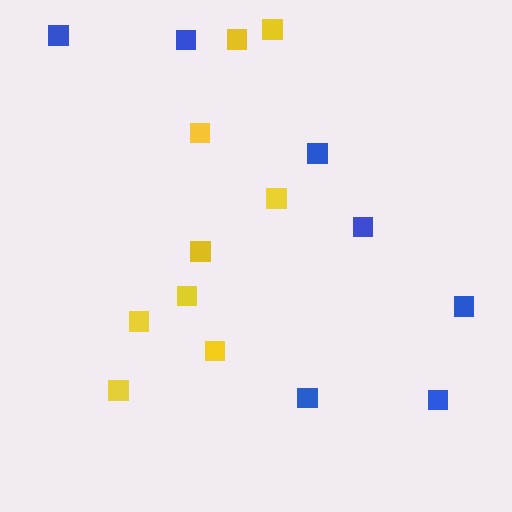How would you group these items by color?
There are 2 groups: one group of yellow squares (9) and one group of blue squares (7).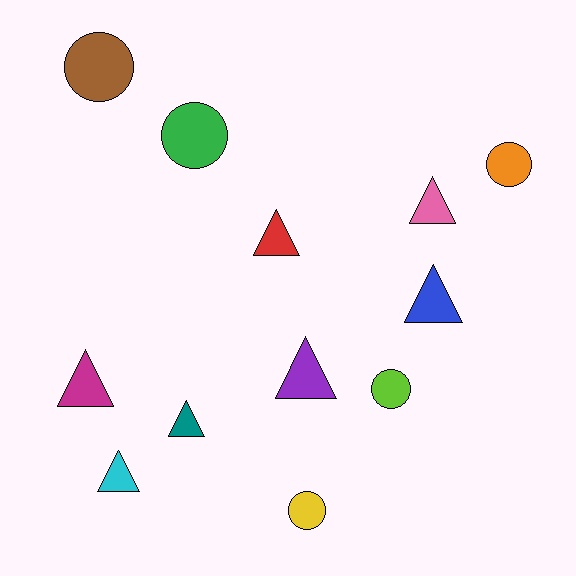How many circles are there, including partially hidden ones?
There are 5 circles.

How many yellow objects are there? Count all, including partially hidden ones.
There is 1 yellow object.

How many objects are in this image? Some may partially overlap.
There are 12 objects.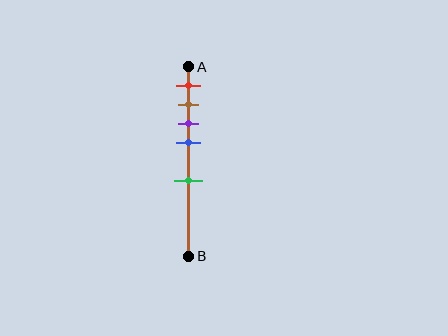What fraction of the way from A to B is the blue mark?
The blue mark is approximately 40% (0.4) of the way from A to B.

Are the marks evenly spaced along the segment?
No, the marks are not evenly spaced.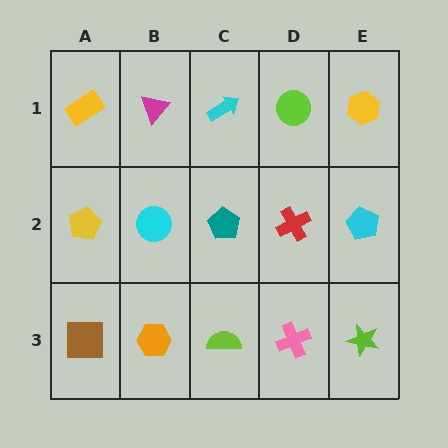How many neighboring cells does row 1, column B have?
3.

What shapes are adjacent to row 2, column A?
A yellow rectangle (row 1, column A), a brown square (row 3, column A), a cyan circle (row 2, column B).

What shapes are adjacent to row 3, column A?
A yellow pentagon (row 2, column A), an orange hexagon (row 3, column B).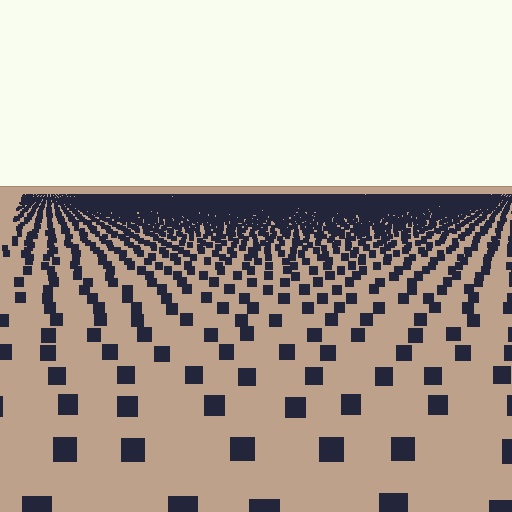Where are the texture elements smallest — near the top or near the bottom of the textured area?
Near the top.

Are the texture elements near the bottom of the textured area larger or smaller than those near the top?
Larger. Near the bottom, elements are closer to the viewer and appear at a bigger on-screen size.